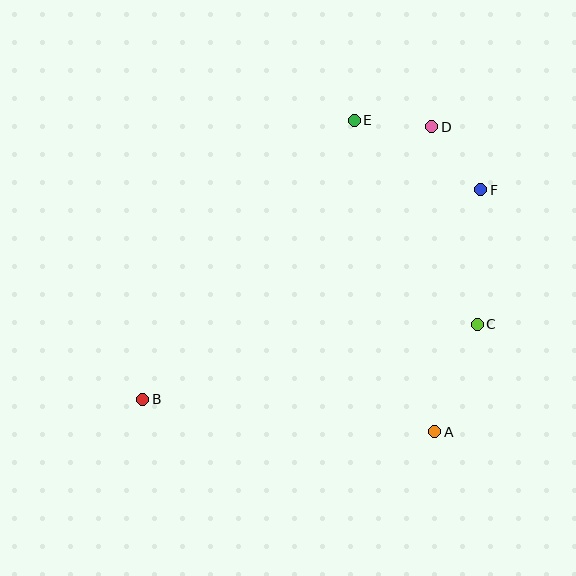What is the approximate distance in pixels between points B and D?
The distance between B and D is approximately 397 pixels.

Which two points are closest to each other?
Points D and E are closest to each other.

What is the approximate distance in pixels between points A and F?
The distance between A and F is approximately 246 pixels.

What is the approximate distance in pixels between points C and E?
The distance between C and E is approximately 238 pixels.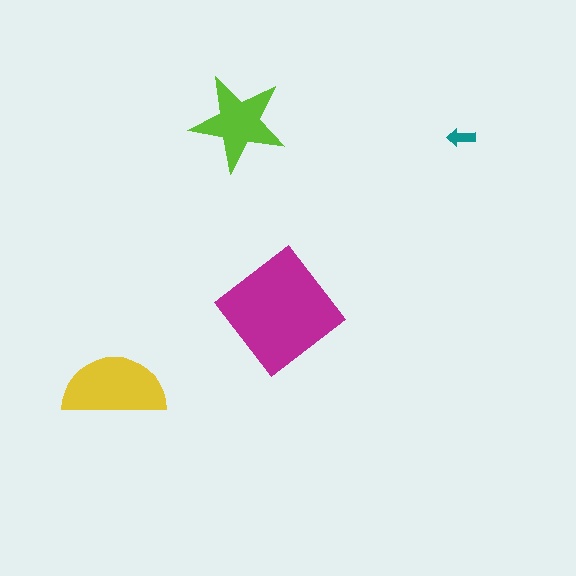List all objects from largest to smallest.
The magenta diamond, the yellow semicircle, the lime star, the teal arrow.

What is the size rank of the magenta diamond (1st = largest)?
1st.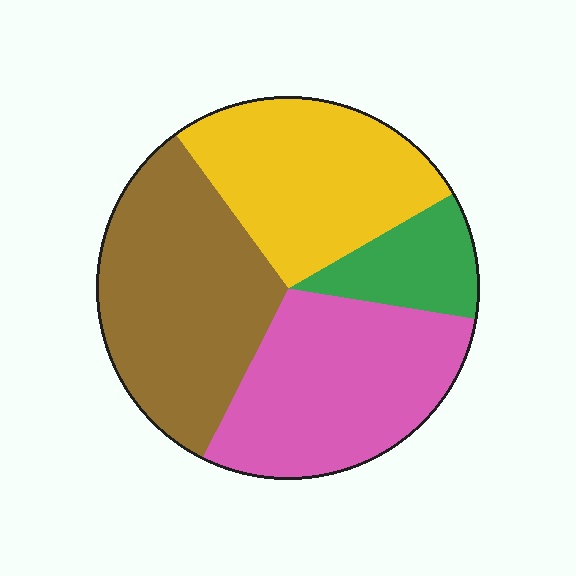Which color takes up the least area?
Green, at roughly 10%.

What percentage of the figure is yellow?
Yellow takes up between a sixth and a third of the figure.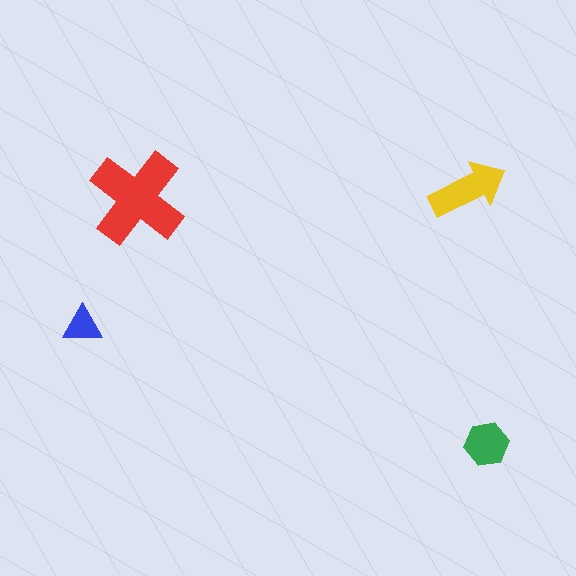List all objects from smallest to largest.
The blue triangle, the green hexagon, the yellow arrow, the red cross.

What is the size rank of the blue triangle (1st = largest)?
4th.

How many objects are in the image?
There are 4 objects in the image.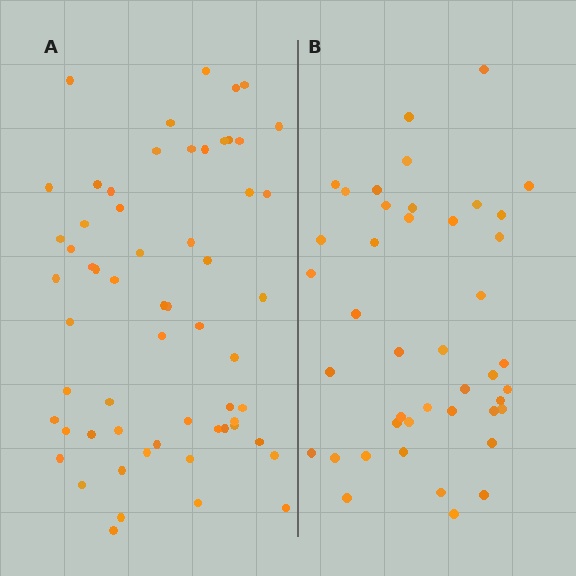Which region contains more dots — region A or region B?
Region A (the left region) has more dots.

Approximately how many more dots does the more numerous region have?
Region A has approximately 15 more dots than region B.